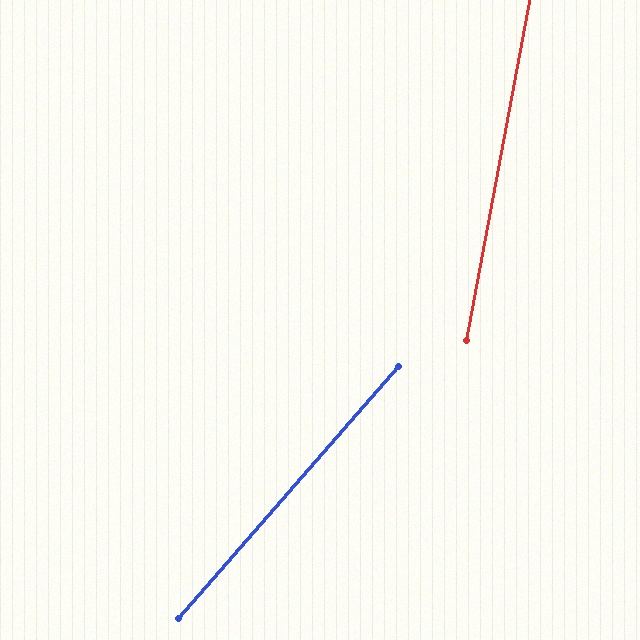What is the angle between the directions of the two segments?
Approximately 31 degrees.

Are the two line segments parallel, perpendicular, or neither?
Neither parallel nor perpendicular — they differ by about 31°.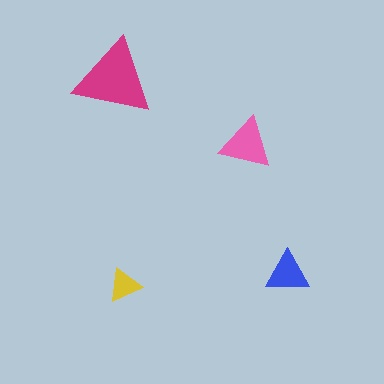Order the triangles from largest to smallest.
the magenta one, the pink one, the blue one, the yellow one.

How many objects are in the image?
There are 4 objects in the image.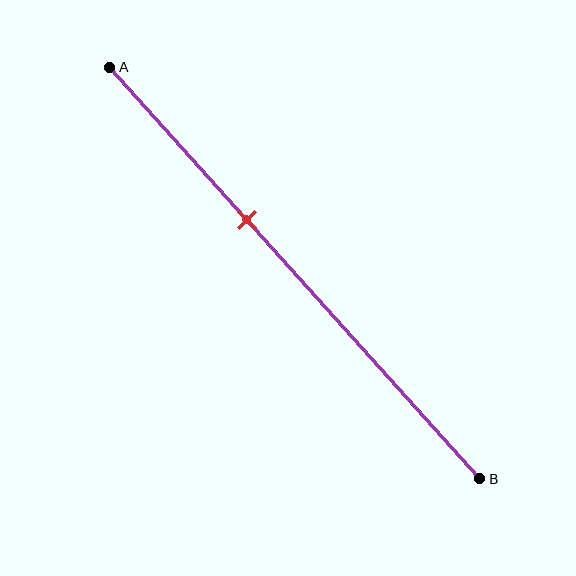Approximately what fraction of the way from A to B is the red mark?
The red mark is approximately 35% of the way from A to B.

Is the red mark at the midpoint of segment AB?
No, the mark is at about 35% from A, not at the 50% midpoint.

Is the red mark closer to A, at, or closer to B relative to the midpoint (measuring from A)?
The red mark is closer to point A than the midpoint of segment AB.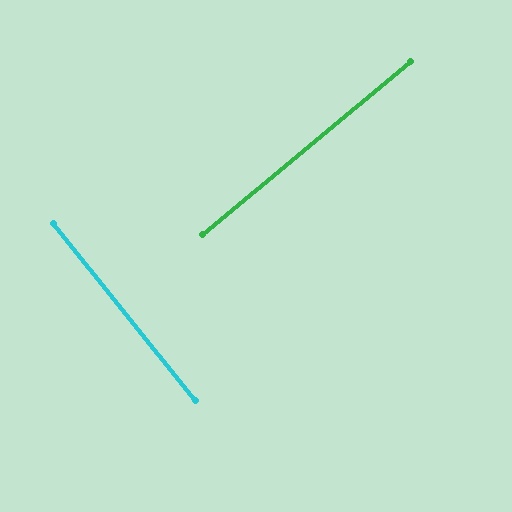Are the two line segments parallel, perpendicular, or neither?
Perpendicular — they meet at approximately 89°.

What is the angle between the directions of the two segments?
Approximately 89 degrees.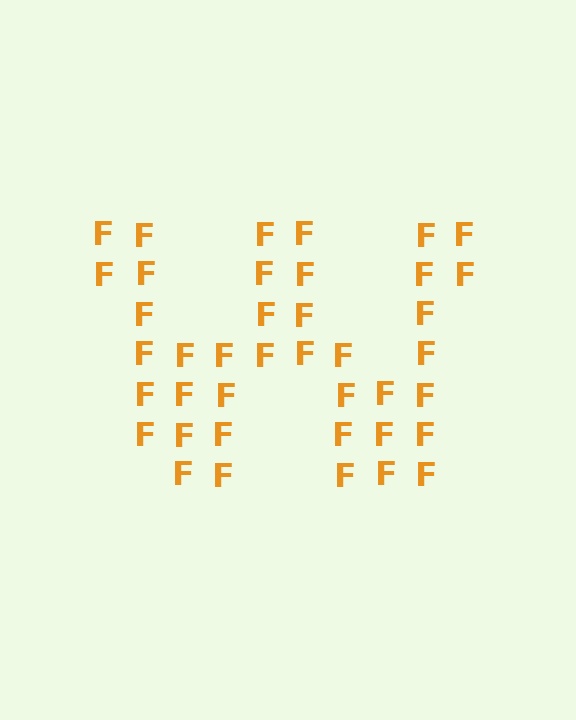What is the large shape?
The large shape is the letter W.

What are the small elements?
The small elements are letter F's.